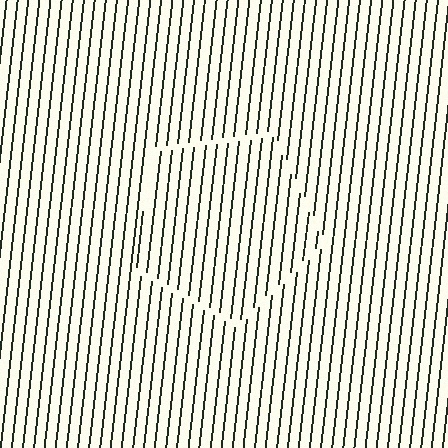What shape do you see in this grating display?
An illusory pentagon. The interior of the shape contains the same grating, shifted by half a period — the contour is defined by the phase discontinuity where line-ends from the inner and outer gratings abut.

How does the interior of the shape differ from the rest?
The interior of the shape contains the same grating, shifted by half a period — the contour is defined by the phase discontinuity where line-ends from the inner and outer gratings abut.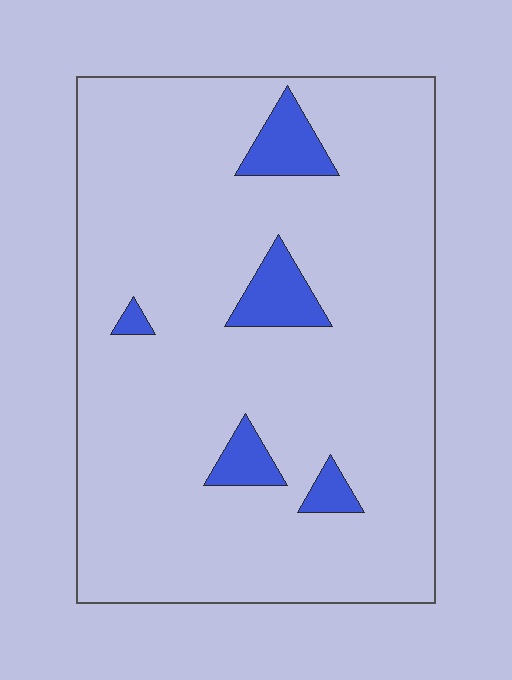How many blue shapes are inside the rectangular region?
5.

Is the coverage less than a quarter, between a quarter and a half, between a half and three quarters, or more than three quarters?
Less than a quarter.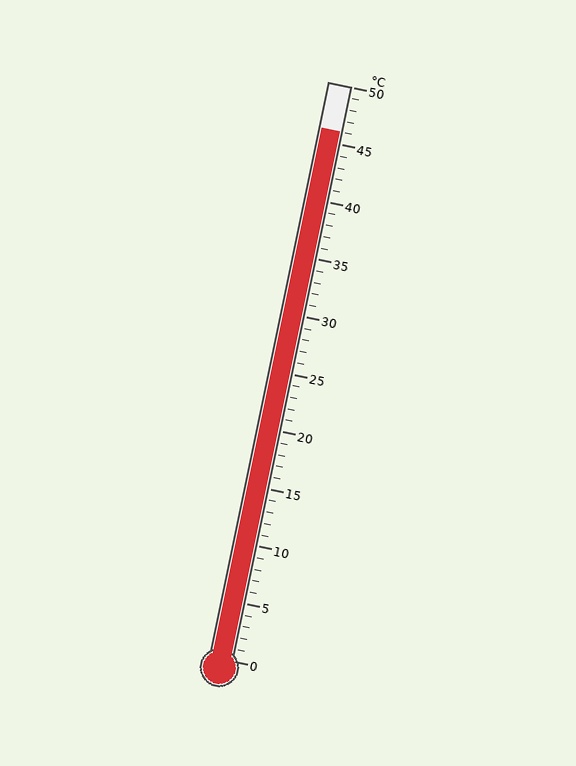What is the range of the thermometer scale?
The thermometer scale ranges from 0°C to 50°C.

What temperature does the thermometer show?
The thermometer shows approximately 46°C.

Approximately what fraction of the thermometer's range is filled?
The thermometer is filled to approximately 90% of its range.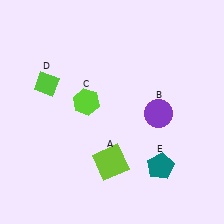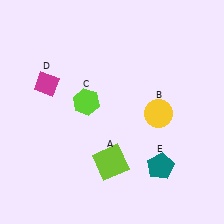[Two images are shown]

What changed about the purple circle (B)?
In Image 1, B is purple. In Image 2, it changed to yellow.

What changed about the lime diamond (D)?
In Image 1, D is lime. In Image 2, it changed to magenta.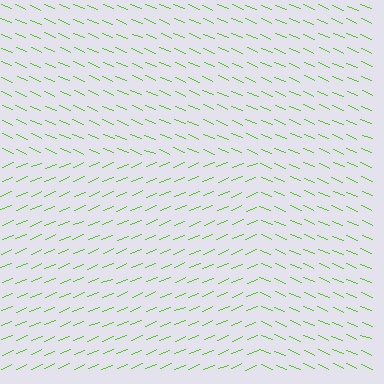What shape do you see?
I see a rectangle.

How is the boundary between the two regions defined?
The boundary is defined purely by a change in line orientation (approximately 45 degrees difference). All lines are the same color and thickness.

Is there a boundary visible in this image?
Yes, there is a texture boundary formed by a change in line orientation.